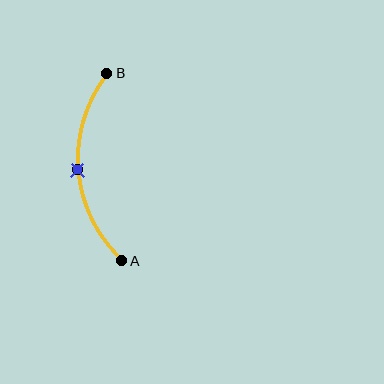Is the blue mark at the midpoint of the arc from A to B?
Yes. The blue mark lies on the arc at equal arc-length from both A and B — it is the arc midpoint.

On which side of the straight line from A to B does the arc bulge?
The arc bulges to the left of the straight line connecting A and B.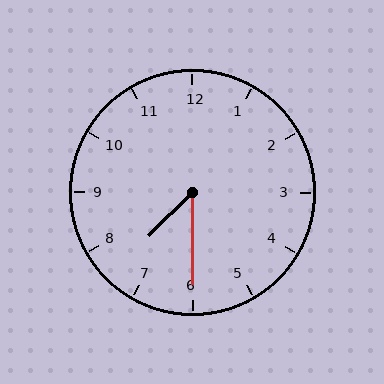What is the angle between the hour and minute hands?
Approximately 45 degrees.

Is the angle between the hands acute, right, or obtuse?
It is acute.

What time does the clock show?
7:30.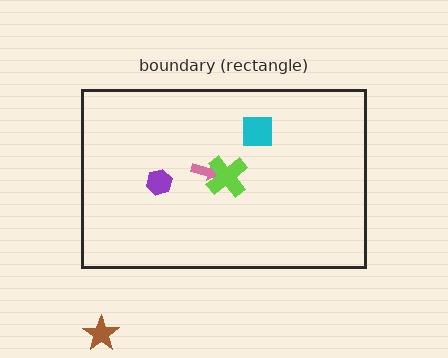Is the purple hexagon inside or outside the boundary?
Inside.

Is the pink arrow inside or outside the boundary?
Inside.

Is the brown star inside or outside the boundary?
Outside.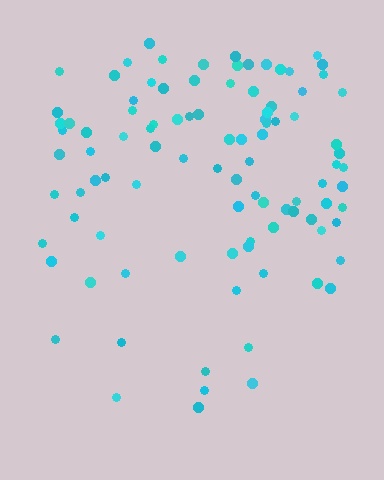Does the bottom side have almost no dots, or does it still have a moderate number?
Still a moderate number, just noticeably fewer than the top.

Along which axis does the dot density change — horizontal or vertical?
Vertical.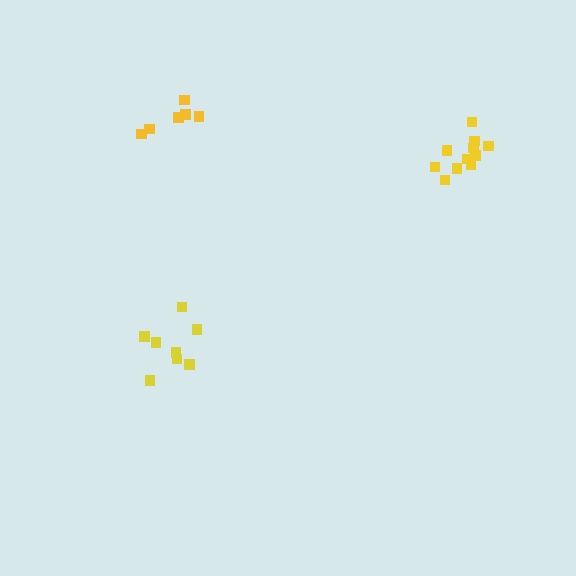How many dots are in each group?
Group 1: 6 dots, Group 2: 8 dots, Group 3: 11 dots (25 total).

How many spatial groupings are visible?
There are 3 spatial groupings.